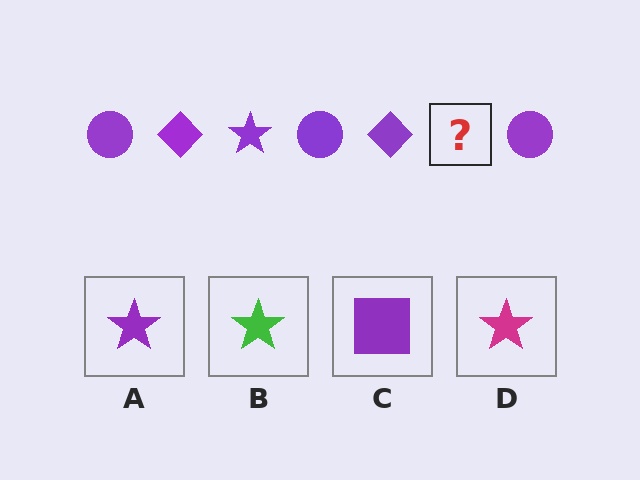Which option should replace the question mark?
Option A.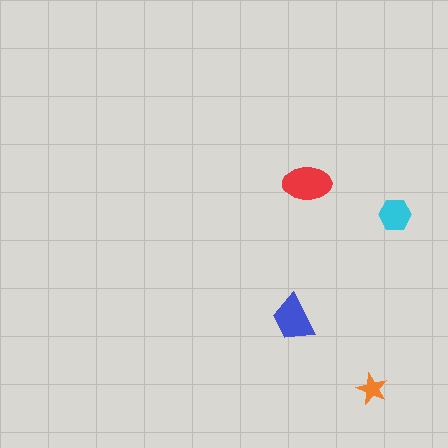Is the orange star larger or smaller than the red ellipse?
Smaller.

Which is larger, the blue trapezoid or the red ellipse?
The red ellipse.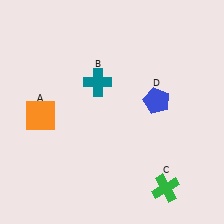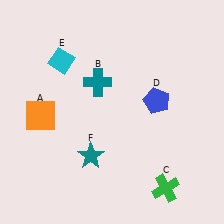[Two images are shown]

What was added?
A cyan diamond (E), a teal star (F) were added in Image 2.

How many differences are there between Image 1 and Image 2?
There are 2 differences between the two images.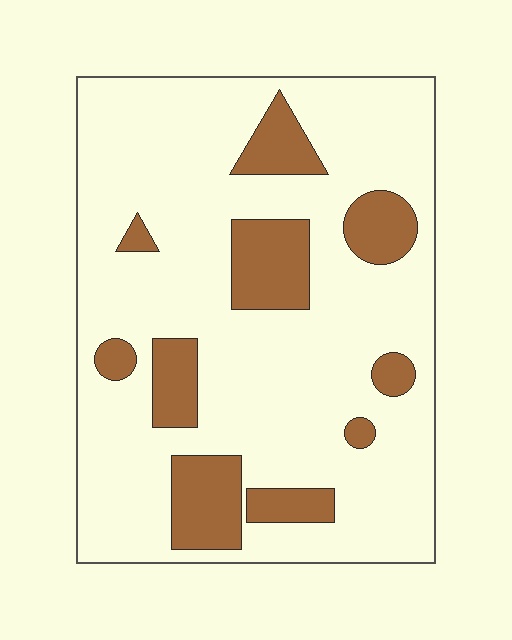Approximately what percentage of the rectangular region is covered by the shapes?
Approximately 20%.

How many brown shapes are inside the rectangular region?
10.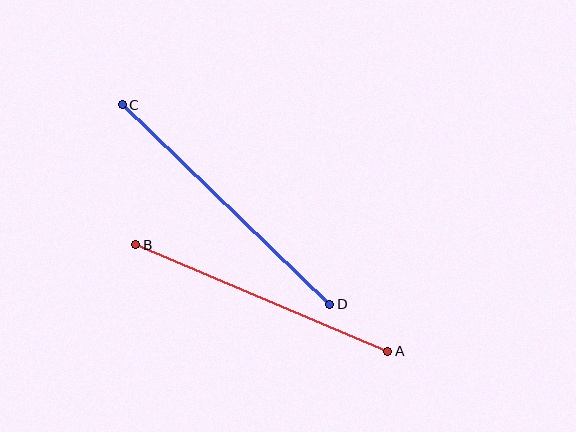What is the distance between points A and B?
The distance is approximately 273 pixels.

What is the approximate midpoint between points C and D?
The midpoint is at approximately (226, 205) pixels.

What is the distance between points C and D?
The distance is approximately 288 pixels.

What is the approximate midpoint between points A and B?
The midpoint is at approximately (262, 298) pixels.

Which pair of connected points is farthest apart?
Points C and D are farthest apart.